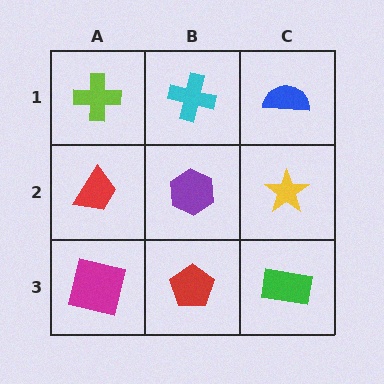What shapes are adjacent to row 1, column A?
A red trapezoid (row 2, column A), a cyan cross (row 1, column B).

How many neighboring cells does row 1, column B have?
3.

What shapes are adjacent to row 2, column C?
A blue semicircle (row 1, column C), a green rectangle (row 3, column C), a purple hexagon (row 2, column B).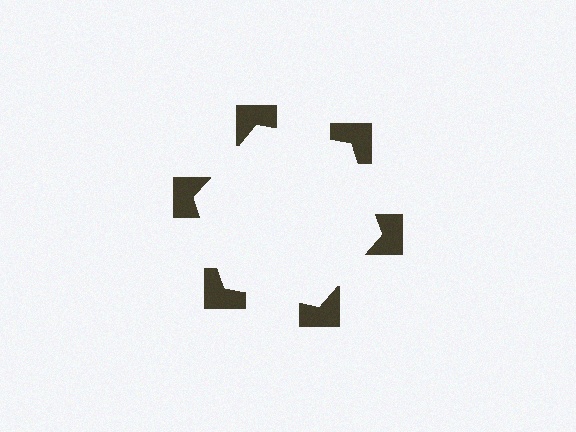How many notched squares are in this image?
There are 6 — one at each vertex of the illusory hexagon.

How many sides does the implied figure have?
6 sides.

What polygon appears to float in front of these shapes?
An illusory hexagon — its edges are inferred from the aligned wedge cuts in the notched squares, not physically drawn.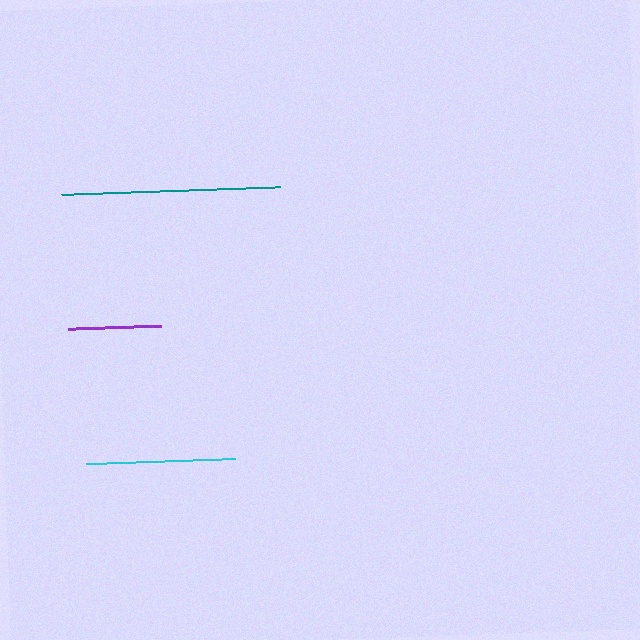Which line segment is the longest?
The teal line is the longest at approximately 219 pixels.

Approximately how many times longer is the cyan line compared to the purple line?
The cyan line is approximately 1.6 times the length of the purple line.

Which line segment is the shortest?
The purple line is the shortest at approximately 93 pixels.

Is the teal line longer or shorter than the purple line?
The teal line is longer than the purple line.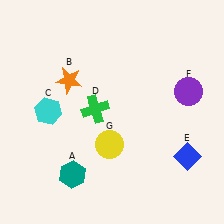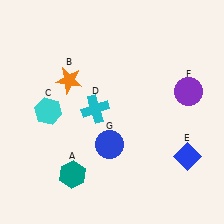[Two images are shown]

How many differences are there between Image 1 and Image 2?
There are 2 differences between the two images.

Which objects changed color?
D changed from green to cyan. G changed from yellow to blue.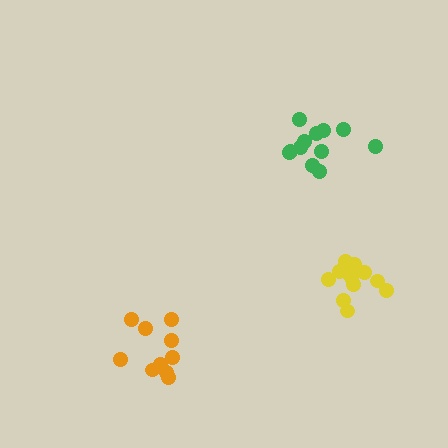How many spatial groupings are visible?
There are 3 spatial groupings.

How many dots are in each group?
Group 1: 10 dots, Group 2: 13 dots, Group 3: 12 dots (35 total).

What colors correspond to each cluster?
The clusters are colored: orange, yellow, green.